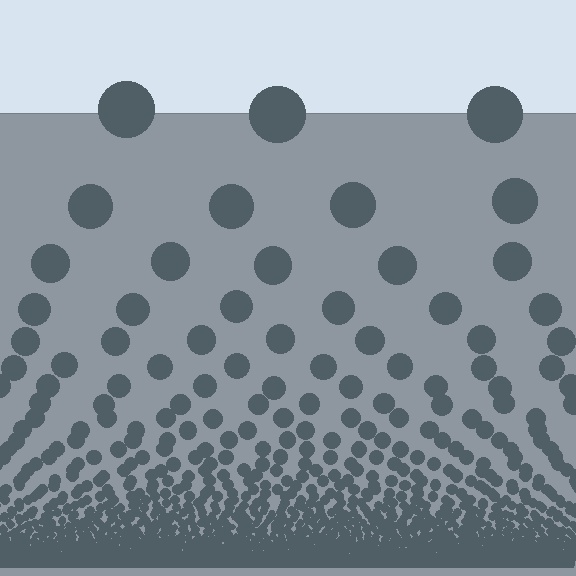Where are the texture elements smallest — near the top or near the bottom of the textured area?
Near the bottom.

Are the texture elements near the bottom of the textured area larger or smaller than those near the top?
Smaller. The gradient is inverted — elements near the bottom are smaller and denser.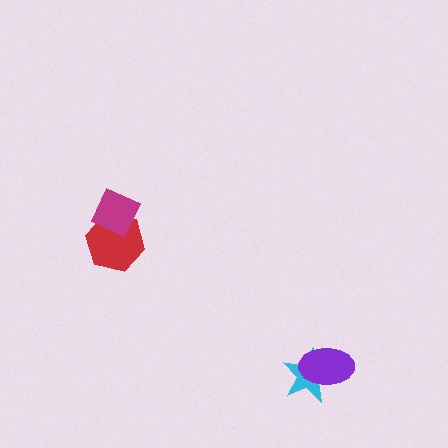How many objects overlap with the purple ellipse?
1 object overlaps with the purple ellipse.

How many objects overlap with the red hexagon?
1 object overlaps with the red hexagon.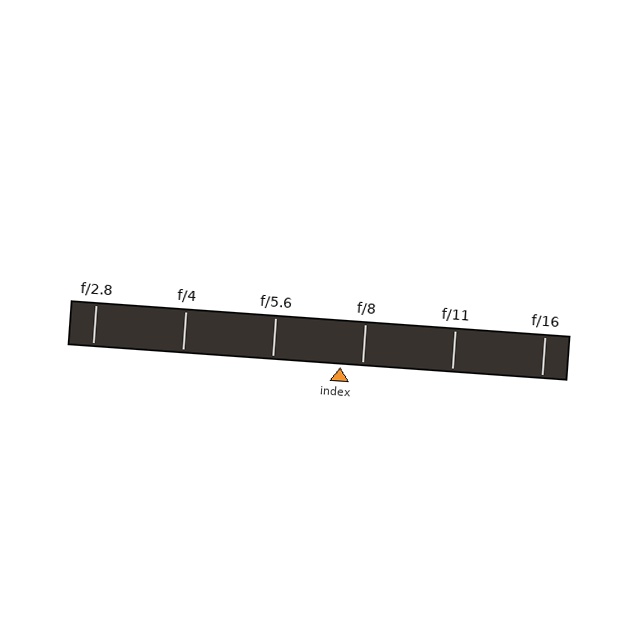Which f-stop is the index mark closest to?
The index mark is closest to f/8.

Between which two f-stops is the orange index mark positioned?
The index mark is between f/5.6 and f/8.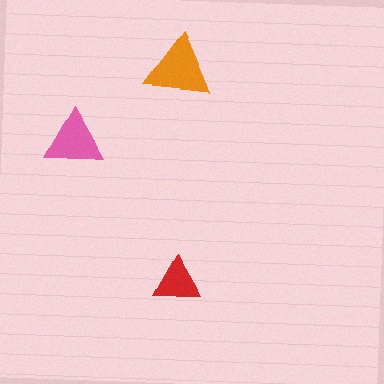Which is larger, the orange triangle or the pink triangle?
The orange one.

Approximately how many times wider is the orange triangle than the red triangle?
About 1.5 times wider.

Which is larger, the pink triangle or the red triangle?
The pink one.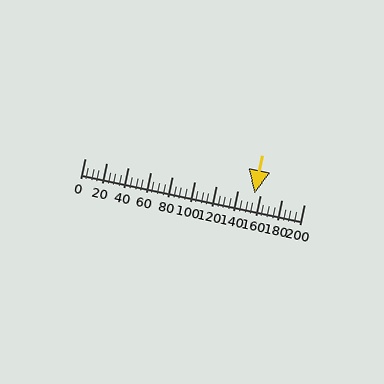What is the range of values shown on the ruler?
The ruler shows values from 0 to 200.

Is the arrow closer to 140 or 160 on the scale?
The arrow is closer to 160.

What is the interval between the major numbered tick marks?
The major tick marks are spaced 20 units apart.